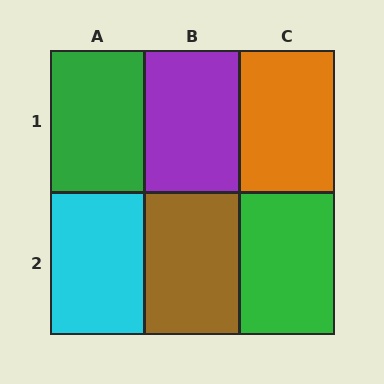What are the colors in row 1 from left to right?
Green, purple, orange.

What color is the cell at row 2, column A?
Cyan.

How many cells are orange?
1 cell is orange.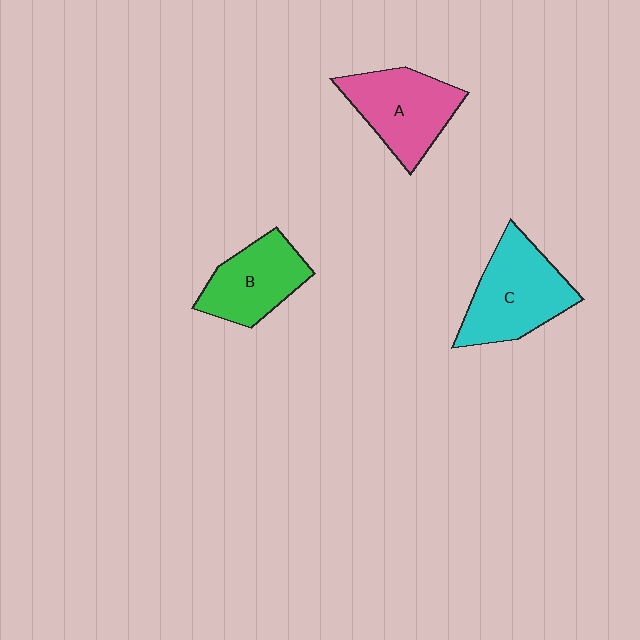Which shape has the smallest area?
Shape B (green).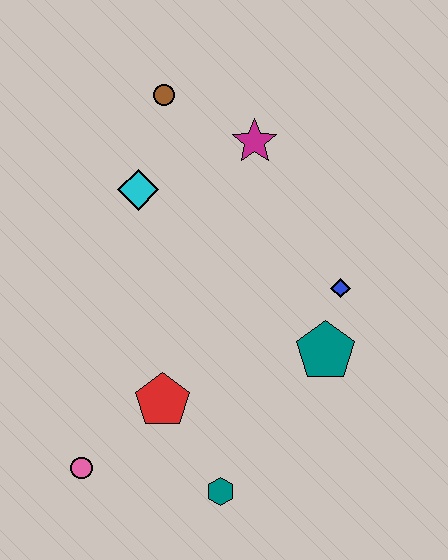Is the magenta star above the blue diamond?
Yes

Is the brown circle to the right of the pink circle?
Yes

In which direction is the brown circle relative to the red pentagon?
The brown circle is above the red pentagon.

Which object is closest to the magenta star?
The brown circle is closest to the magenta star.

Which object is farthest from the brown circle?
The teal hexagon is farthest from the brown circle.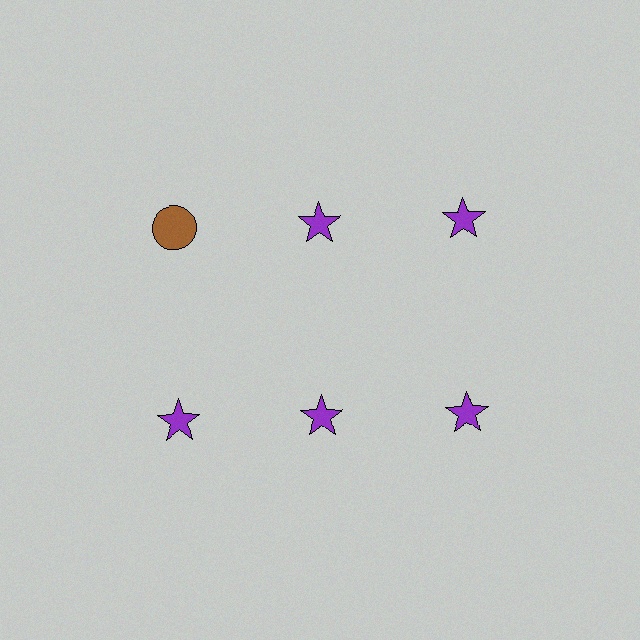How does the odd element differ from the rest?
It differs in both color (brown instead of purple) and shape (circle instead of star).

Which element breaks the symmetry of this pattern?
The brown circle in the top row, leftmost column breaks the symmetry. All other shapes are purple stars.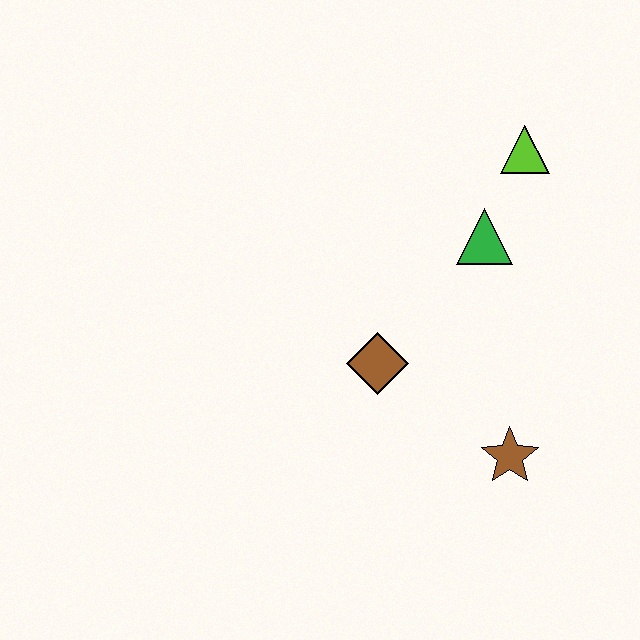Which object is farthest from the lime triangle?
The brown star is farthest from the lime triangle.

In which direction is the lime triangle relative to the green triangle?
The lime triangle is above the green triangle.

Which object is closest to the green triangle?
The lime triangle is closest to the green triangle.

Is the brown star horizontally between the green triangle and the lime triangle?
Yes